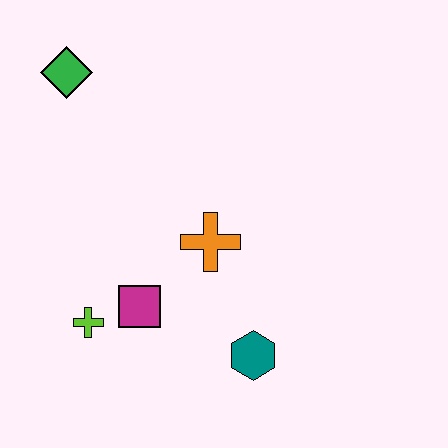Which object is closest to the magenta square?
The lime cross is closest to the magenta square.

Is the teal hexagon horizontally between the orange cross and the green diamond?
No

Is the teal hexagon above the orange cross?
No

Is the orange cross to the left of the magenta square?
No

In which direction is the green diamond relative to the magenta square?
The green diamond is above the magenta square.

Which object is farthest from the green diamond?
The teal hexagon is farthest from the green diamond.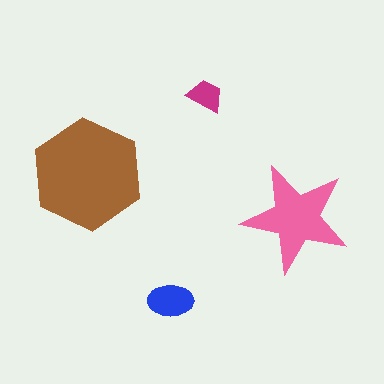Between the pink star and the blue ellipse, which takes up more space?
The pink star.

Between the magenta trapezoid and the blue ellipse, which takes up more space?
The blue ellipse.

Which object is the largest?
The brown hexagon.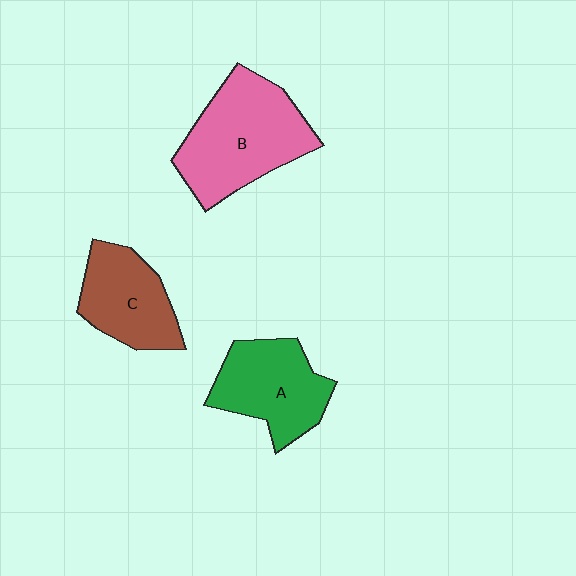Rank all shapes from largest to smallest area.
From largest to smallest: B (pink), A (green), C (brown).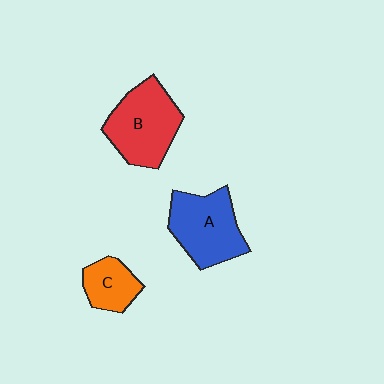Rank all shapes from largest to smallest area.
From largest to smallest: B (red), A (blue), C (orange).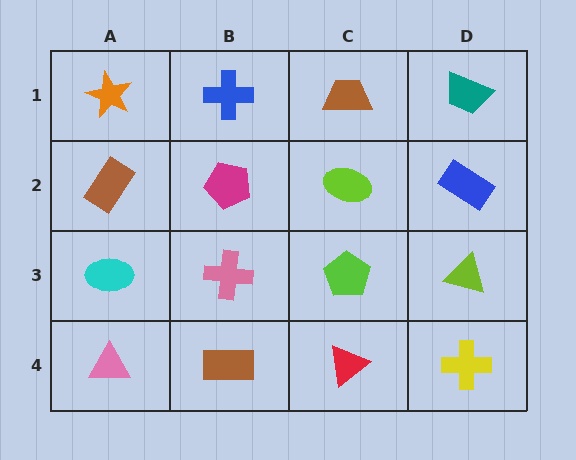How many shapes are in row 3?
4 shapes.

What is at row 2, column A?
A brown rectangle.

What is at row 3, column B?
A pink cross.